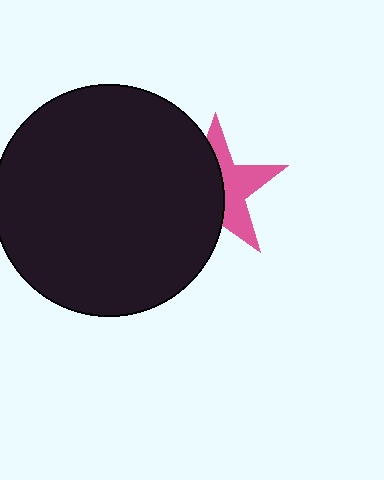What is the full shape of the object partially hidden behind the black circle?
The partially hidden object is a pink star.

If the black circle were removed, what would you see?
You would see the complete pink star.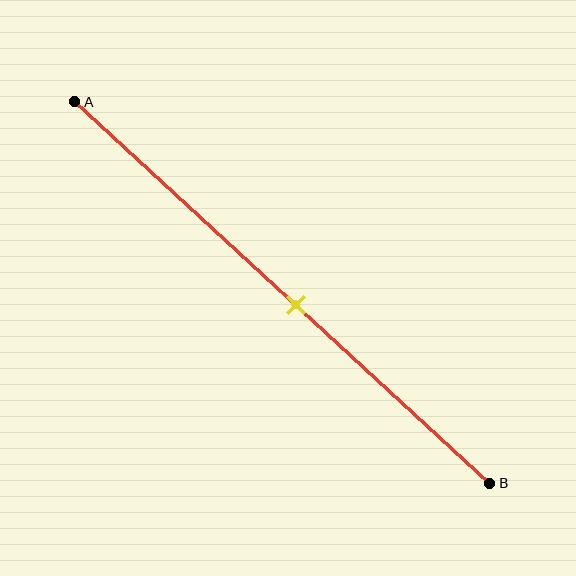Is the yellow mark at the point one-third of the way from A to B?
No, the mark is at about 55% from A, not at the 33% one-third point.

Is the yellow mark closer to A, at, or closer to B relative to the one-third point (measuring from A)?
The yellow mark is closer to point B than the one-third point of segment AB.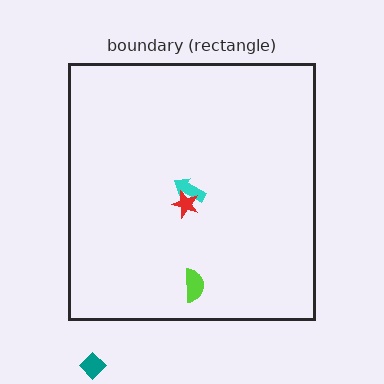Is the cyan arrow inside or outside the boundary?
Inside.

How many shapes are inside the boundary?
3 inside, 1 outside.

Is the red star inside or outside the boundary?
Inside.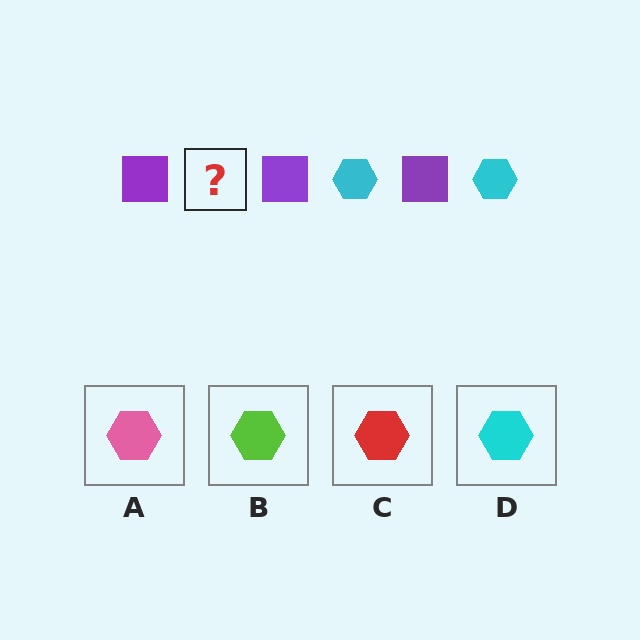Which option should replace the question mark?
Option D.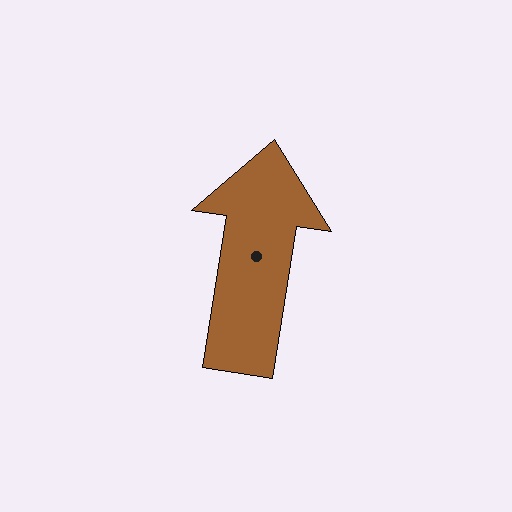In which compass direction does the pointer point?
North.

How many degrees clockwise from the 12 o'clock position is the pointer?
Approximately 9 degrees.